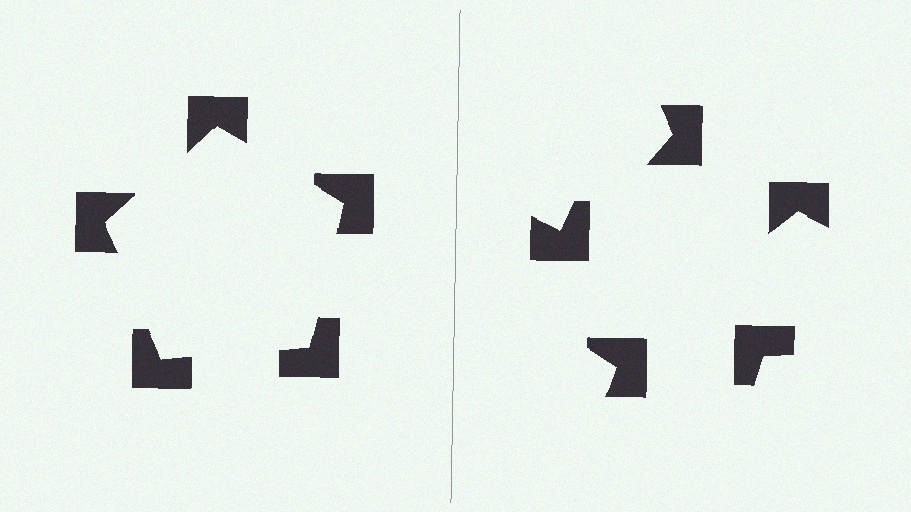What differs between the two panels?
The notched squares are positioned identically on both sides; only the wedge orientations differ. On the left they align to a pentagon; on the right they are misaligned.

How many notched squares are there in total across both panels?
10 — 5 on each side.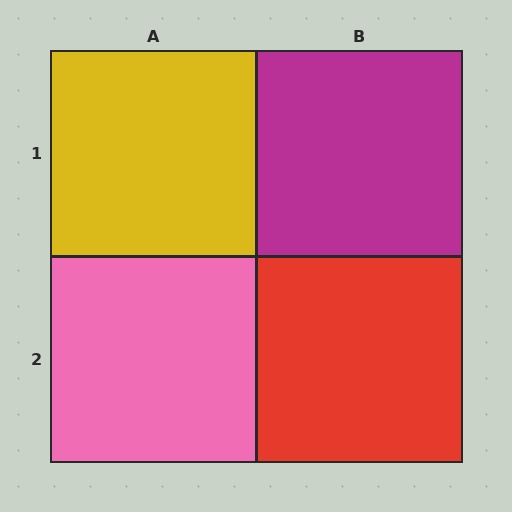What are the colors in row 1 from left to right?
Yellow, magenta.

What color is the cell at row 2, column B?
Red.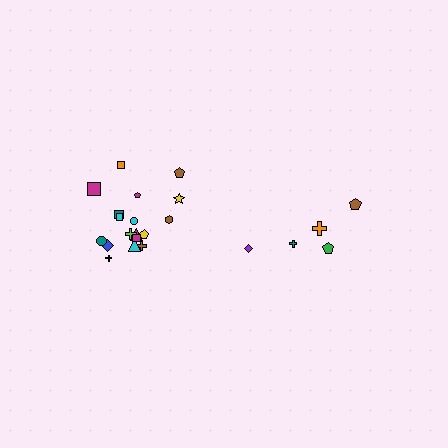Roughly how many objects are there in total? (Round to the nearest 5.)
Roughly 25 objects in total.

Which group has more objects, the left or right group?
The left group.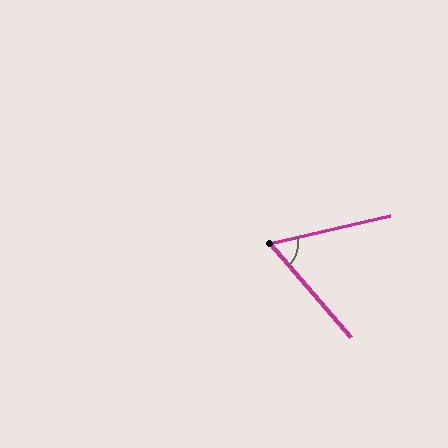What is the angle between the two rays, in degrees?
Approximately 63 degrees.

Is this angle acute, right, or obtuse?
It is acute.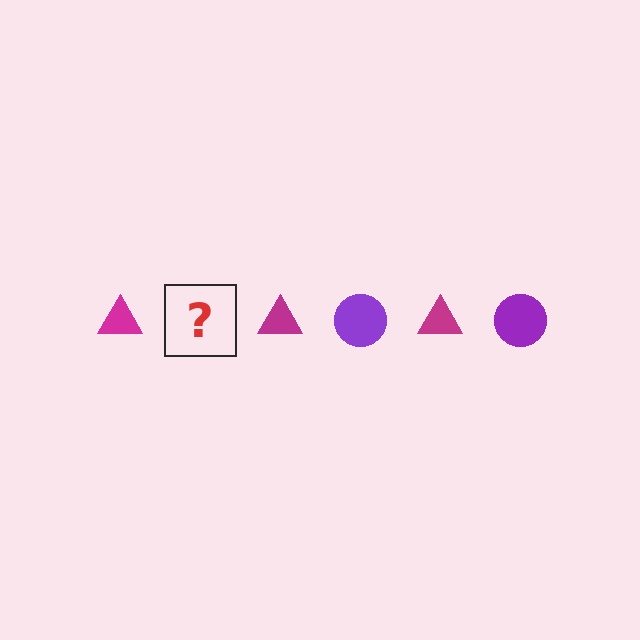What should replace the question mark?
The question mark should be replaced with a purple circle.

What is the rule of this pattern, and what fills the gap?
The rule is that the pattern alternates between magenta triangle and purple circle. The gap should be filled with a purple circle.